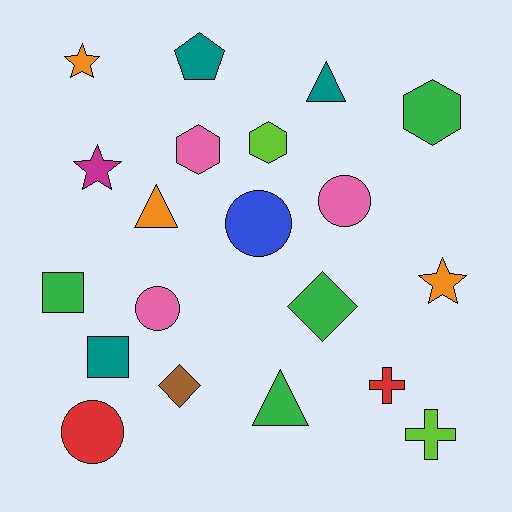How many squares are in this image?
There are 2 squares.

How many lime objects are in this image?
There are 2 lime objects.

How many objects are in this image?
There are 20 objects.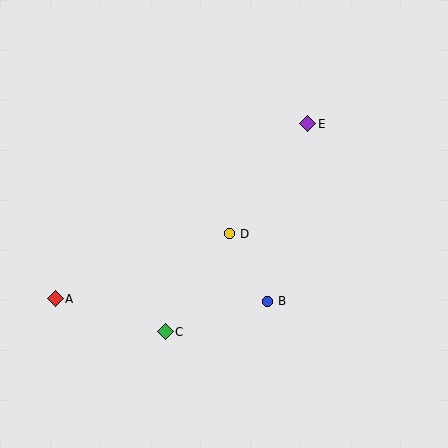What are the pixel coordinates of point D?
Point D is at (230, 234).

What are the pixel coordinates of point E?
Point E is at (308, 124).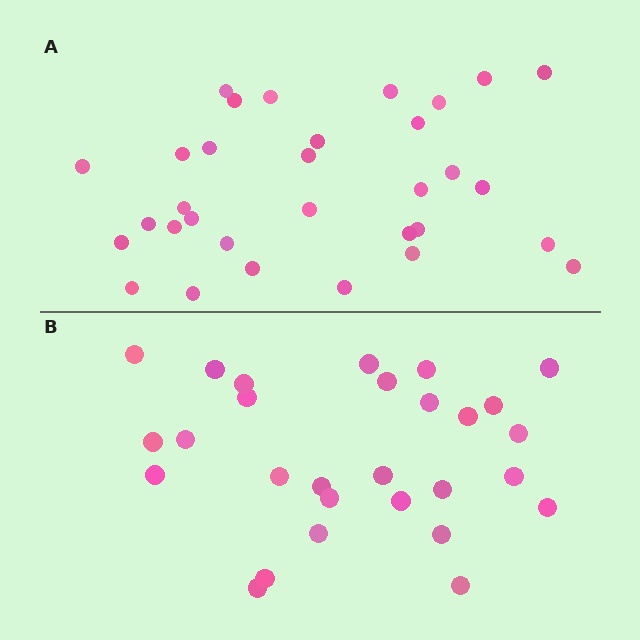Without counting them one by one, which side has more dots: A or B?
Region A (the top region) has more dots.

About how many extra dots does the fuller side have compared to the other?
Region A has about 4 more dots than region B.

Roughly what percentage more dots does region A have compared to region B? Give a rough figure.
About 15% more.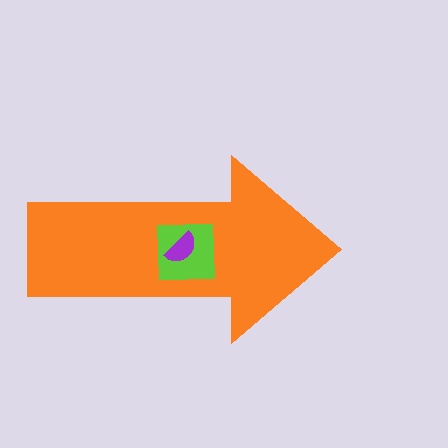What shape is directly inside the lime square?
The purple semicircle.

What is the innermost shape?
The purple semicircle.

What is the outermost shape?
The orange arrow.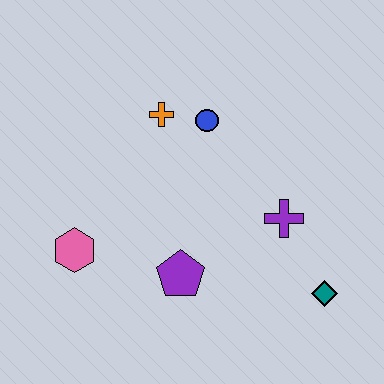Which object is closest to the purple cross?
The teal diamond is closest to the purple cross.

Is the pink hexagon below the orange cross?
Yes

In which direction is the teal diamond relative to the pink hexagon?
The teal diamond is to the right of the pink hexagon.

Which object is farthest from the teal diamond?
The pink hexagon is farthest from the teal diamond.